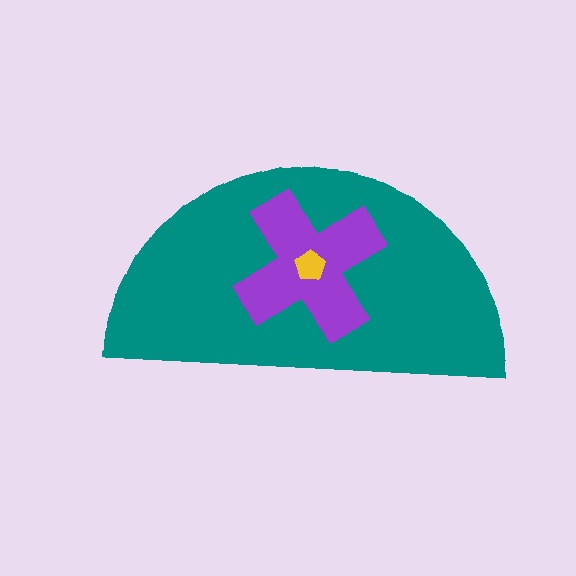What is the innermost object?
The yellow pentagon.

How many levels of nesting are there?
3.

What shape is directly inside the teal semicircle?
The purple cross.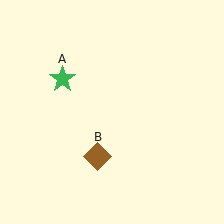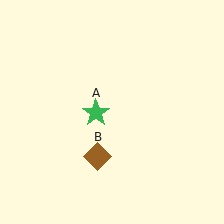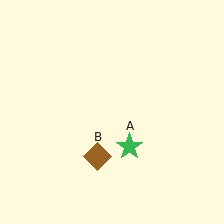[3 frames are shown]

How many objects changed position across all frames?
1 object changed position: green star (object A).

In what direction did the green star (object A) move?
The green star (object A) moved down and to the right.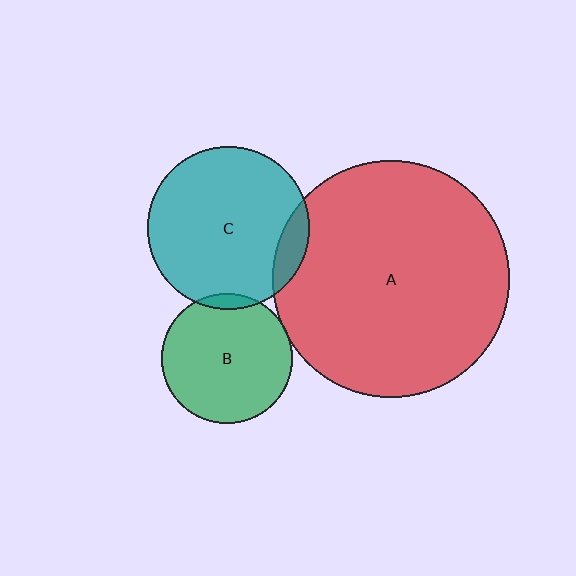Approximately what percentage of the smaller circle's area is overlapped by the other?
Approximately 5%.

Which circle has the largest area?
Circle A (red).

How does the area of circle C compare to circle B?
Approximately 1.5 times.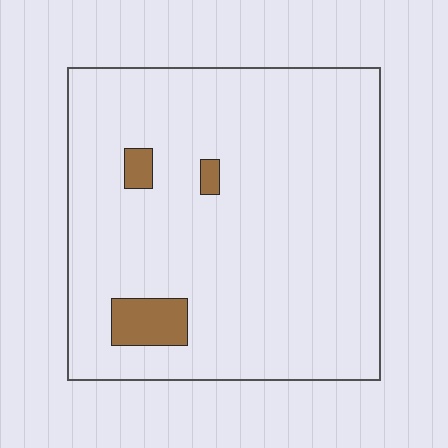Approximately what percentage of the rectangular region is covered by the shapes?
Approximately 5%.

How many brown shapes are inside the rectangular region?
3.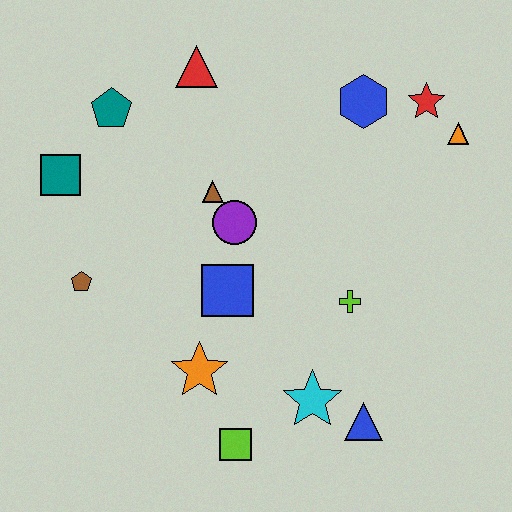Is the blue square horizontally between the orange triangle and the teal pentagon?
Yes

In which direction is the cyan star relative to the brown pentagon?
The cyan star is to the right of the brown pentagon.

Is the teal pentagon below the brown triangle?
No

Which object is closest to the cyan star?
The blue triangle is closest to the cyan star.